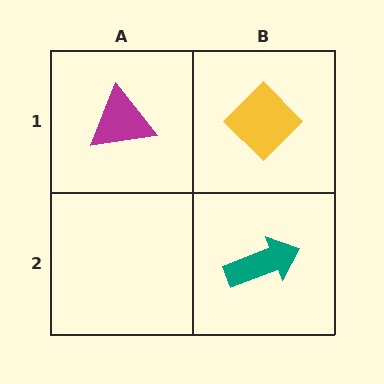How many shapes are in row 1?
2 shapes.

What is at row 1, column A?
A magenta triangle.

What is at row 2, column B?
A teal arrow.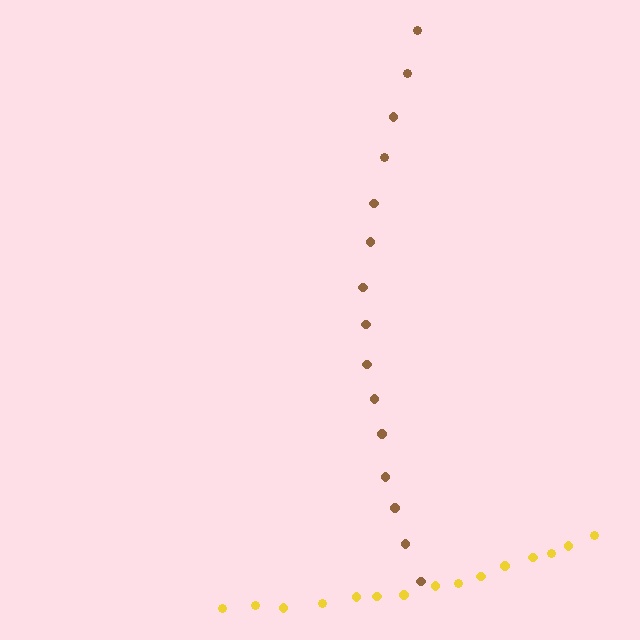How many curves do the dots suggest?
There are 2 distinct paths.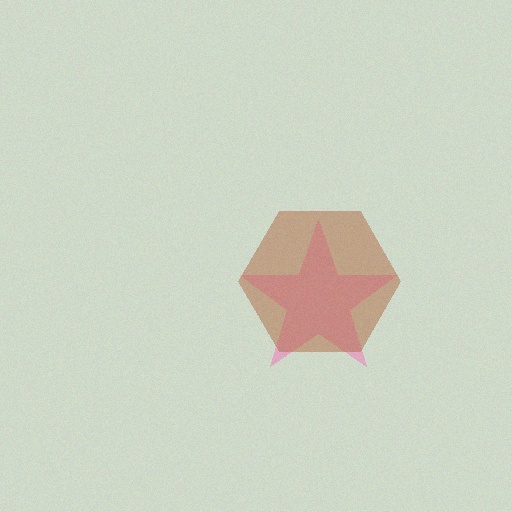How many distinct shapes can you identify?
There are 2 distinct shapes: a pink star, a brown hexagon.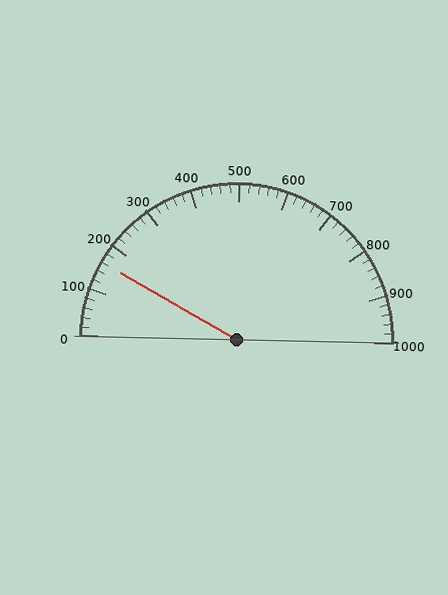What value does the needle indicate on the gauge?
The needle indicates approximately 160.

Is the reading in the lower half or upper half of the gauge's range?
The reading is in the lower half of the range (0 to 1000).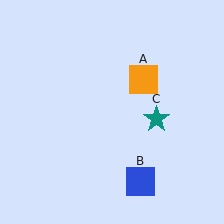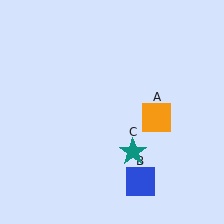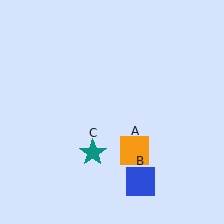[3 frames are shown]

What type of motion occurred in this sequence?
The orange square (object A), teal star (object C) rotated clockwise around the center of the scene.